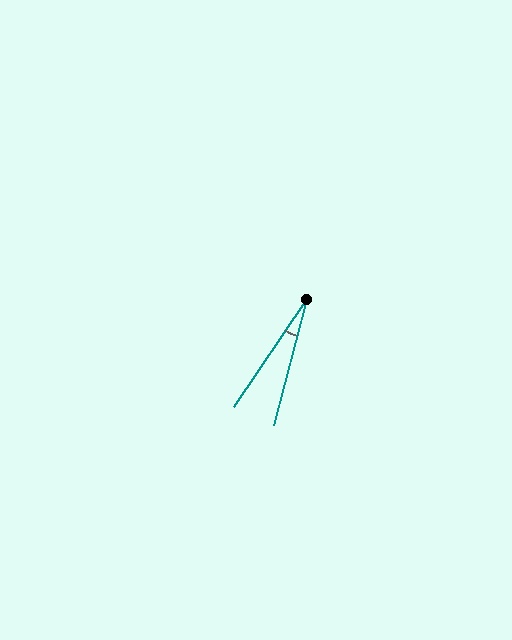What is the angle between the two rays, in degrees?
Approximately 19 degrees.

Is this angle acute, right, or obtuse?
It is acute.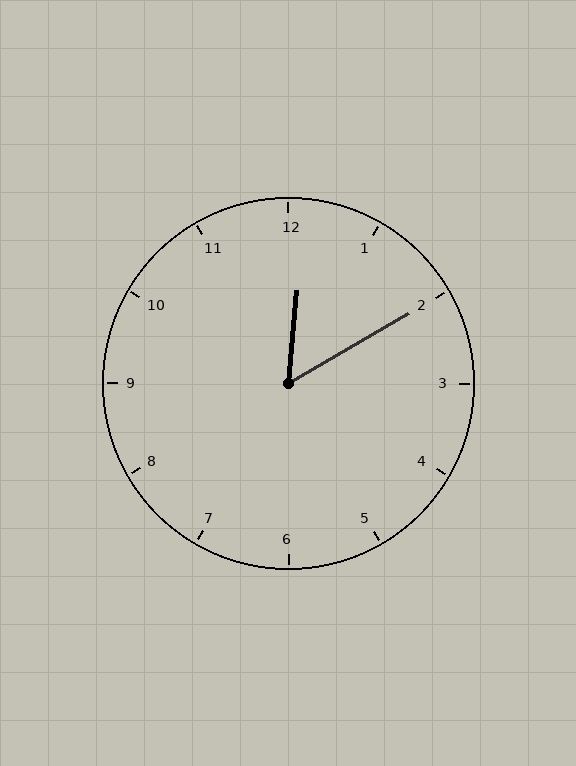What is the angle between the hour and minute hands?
Approximately 55 degrees.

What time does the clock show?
12:10.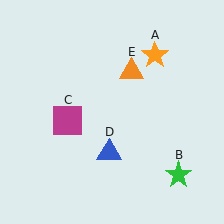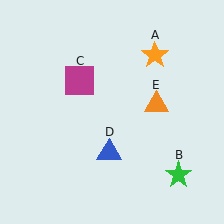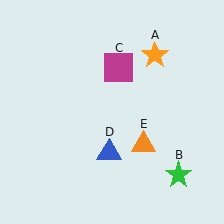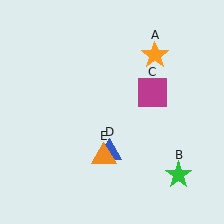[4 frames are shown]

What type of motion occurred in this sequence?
The magenta square (object C), orange triangle (object E) rotated clockwise around the center of the scene.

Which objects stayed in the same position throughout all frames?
Orange star (object A) and green star (object B) and blue triangle (object D) remained stationary.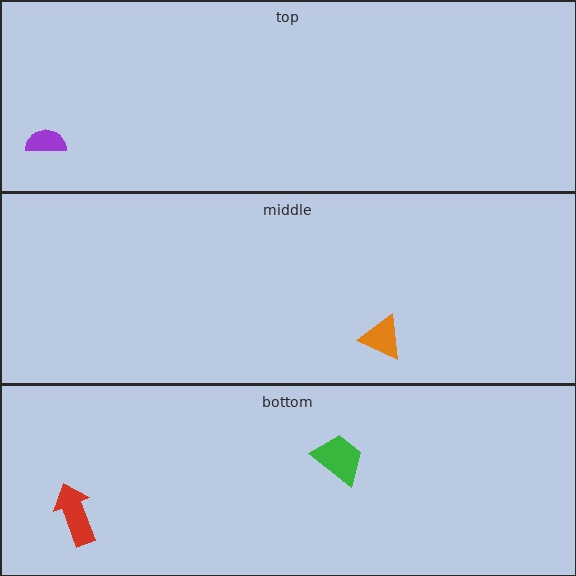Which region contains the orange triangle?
The middle region.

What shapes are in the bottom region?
The green trapezoid, the red arrow.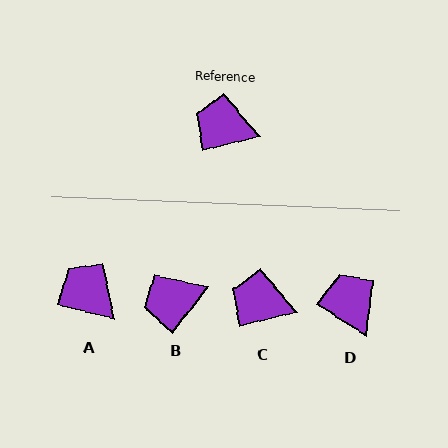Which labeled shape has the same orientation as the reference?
C.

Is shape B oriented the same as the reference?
No, it is off by about 37 degrees.